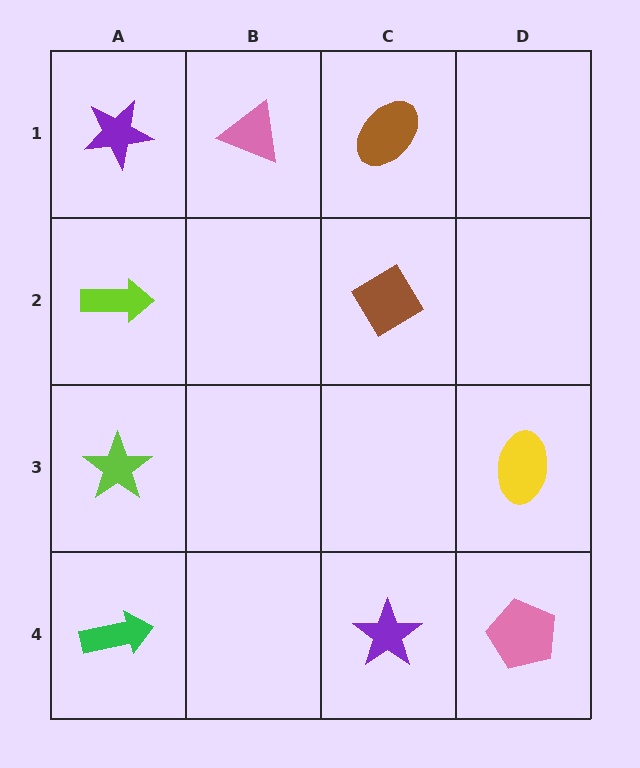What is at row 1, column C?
A brown ellipse.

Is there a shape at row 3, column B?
No, that cell is empty.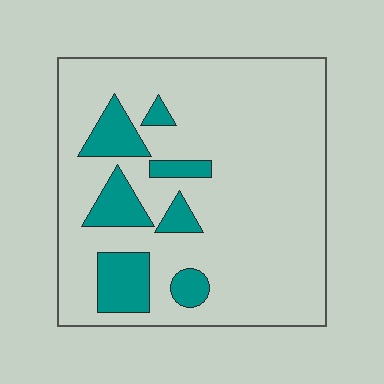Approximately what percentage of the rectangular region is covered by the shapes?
Approximately 15%.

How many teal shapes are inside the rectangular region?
7.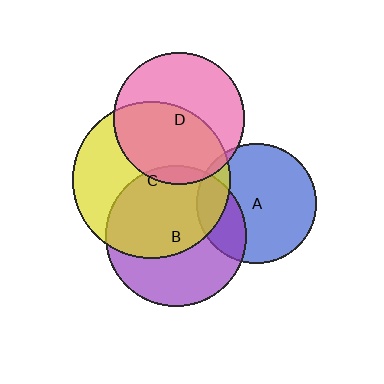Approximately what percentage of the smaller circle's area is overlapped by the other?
Approximately 5%.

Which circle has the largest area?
Circle C (yellow).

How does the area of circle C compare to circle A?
Approximately 1.7 times.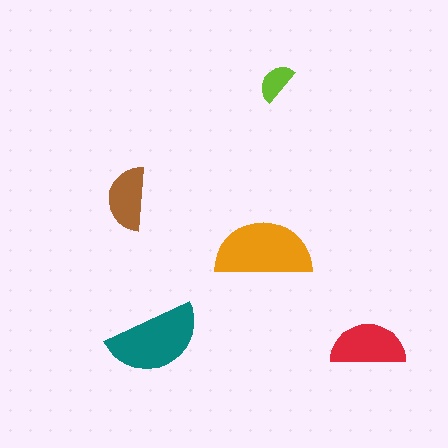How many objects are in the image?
There are 5 objects in the image.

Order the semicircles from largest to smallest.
the orange one, the teal one, the red one, the brown one, the lime one.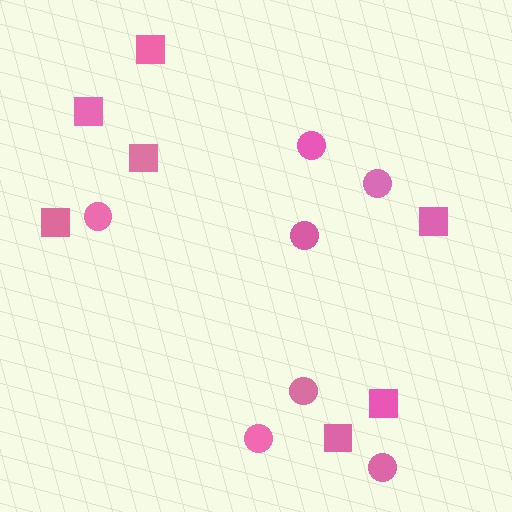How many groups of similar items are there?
There are 2 groups: one group of squares (7) and one group of circles (7).